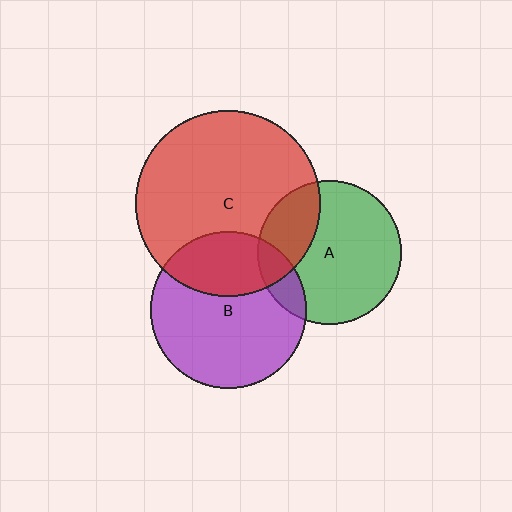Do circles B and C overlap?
Yes.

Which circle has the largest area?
Circle C (red).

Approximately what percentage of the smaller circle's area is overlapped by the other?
Approximately 30%.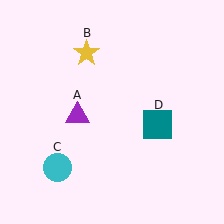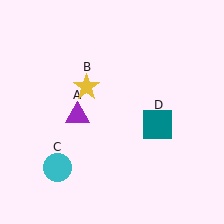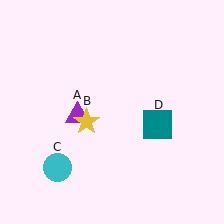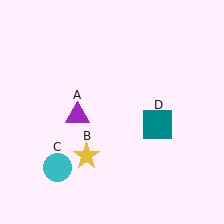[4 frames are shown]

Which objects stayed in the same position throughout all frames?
Purple triangle (object A) and cyan circle (object C) and teal square (object D) remained stationary.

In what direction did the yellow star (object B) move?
The yellow star (object B) moved down.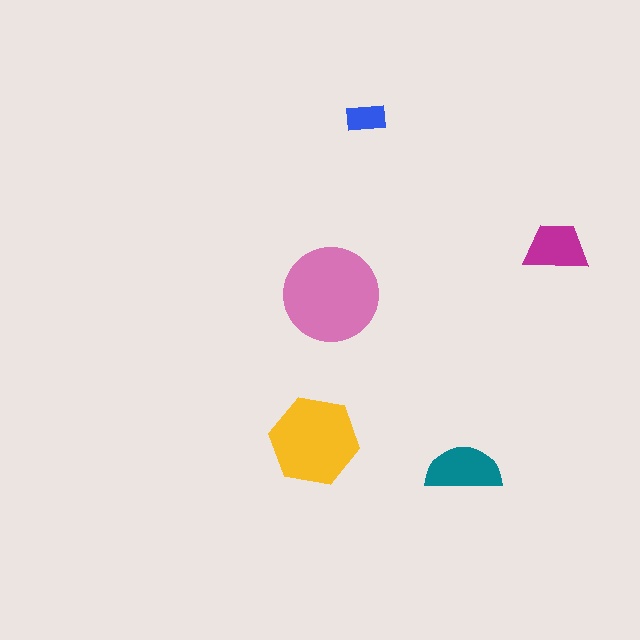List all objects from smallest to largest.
The blue rectangle, the magenta trapezoid, the teal semicircle, the yellow hexagon, the pink circle.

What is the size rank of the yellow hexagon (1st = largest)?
2nd.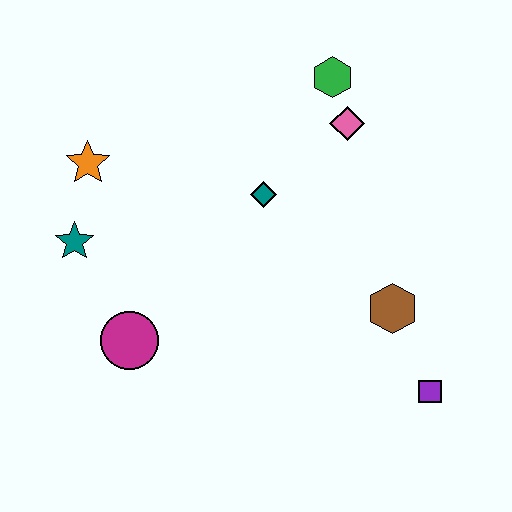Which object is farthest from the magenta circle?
The green hexagon is farthest from the magenta circle.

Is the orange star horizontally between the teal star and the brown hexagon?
Yes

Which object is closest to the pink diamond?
The green hexagon is closest to the pink diamond.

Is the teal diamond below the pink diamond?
Yes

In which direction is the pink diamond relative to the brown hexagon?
The pink diamond is above the brown hexagon.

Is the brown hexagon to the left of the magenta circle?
No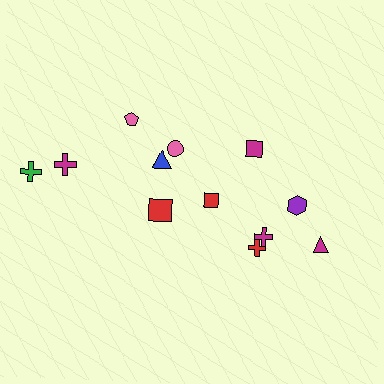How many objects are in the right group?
There are 7 objects.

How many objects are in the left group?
There are 5 objects.